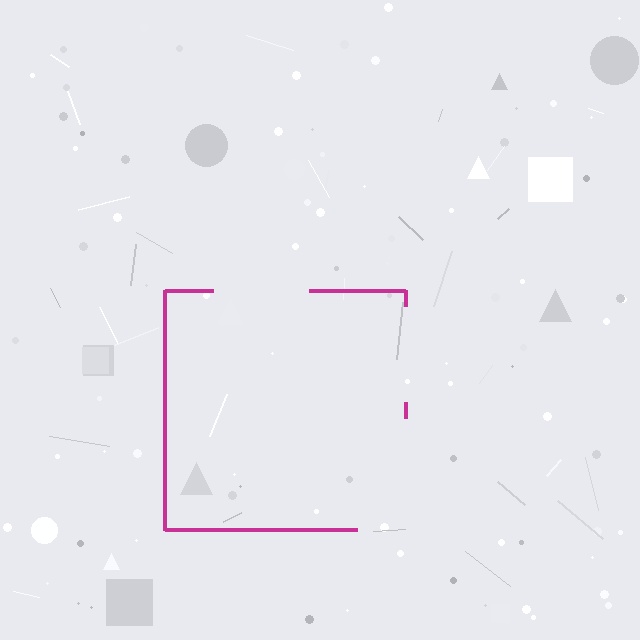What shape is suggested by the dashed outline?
The dashed outline suggests a square.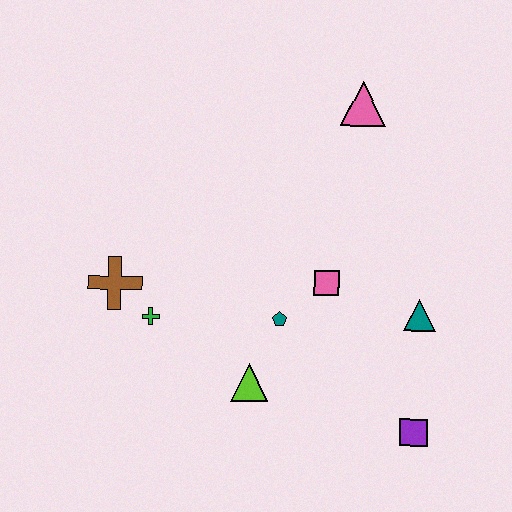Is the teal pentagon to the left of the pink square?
Yes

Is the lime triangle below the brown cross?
Yes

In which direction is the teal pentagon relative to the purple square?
The teal pentagon is to the left of the purple square.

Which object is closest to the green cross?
The brown cross is closest to the green cross.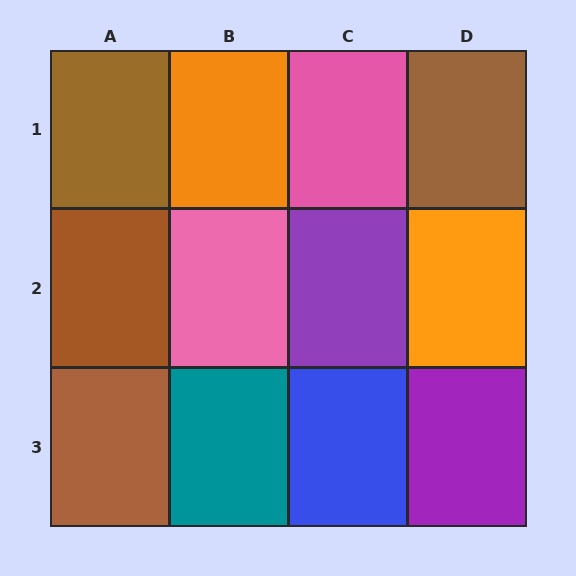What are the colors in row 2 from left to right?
Brown, pink, purple, orange.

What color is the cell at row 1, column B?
Orange.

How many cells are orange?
2 cells are orange.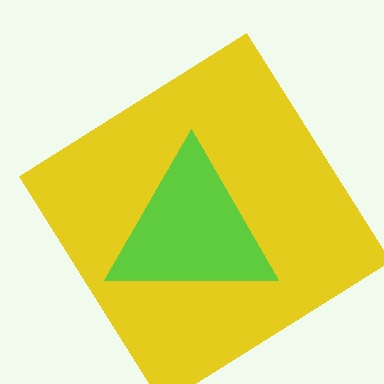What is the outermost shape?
The yellow diamond.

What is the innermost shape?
The lime triangle.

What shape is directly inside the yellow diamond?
The lime triangle.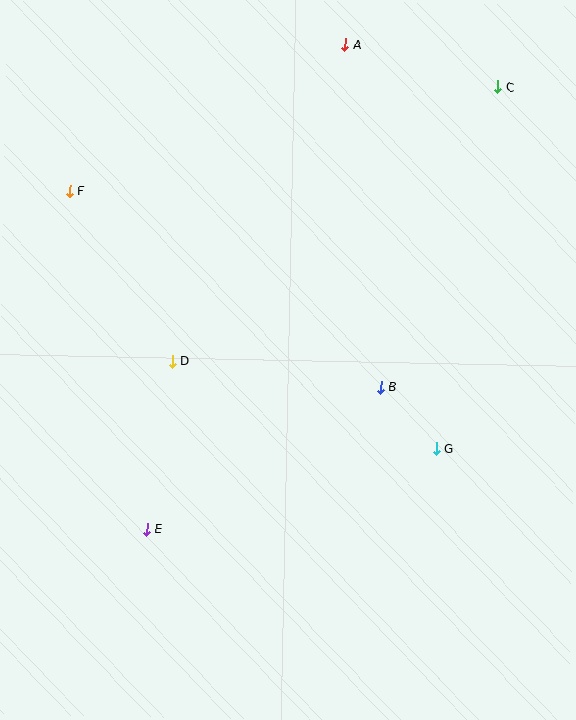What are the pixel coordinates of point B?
Point B is at (381, 387).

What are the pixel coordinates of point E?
Point E is at (147, 529).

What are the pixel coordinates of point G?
Point G is at (436, 449).